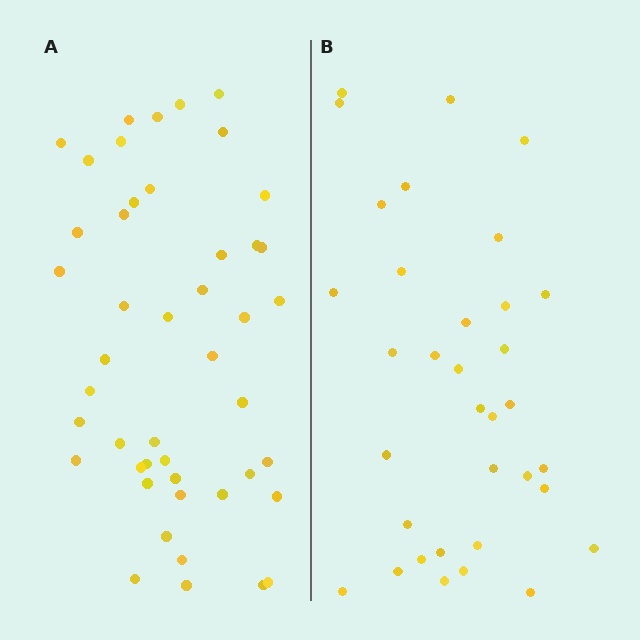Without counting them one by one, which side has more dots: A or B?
Region A (the left region) has more dots.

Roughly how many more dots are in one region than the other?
Region A has roughly 12 or so more dots than region B.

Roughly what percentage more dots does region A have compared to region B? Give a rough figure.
About 35% more.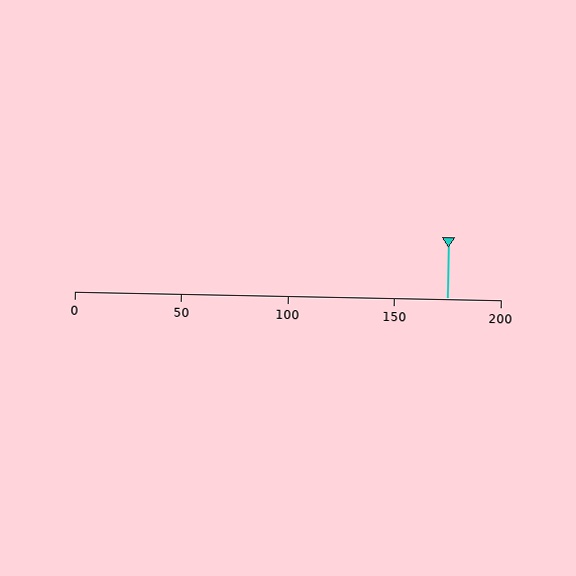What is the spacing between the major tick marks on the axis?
The major ticks are spaced 50 apart.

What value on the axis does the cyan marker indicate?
The marker indicates approximately 175.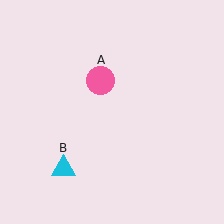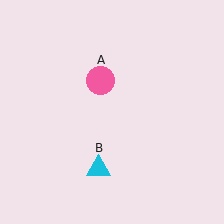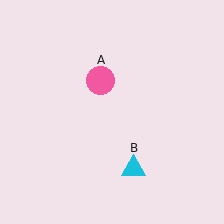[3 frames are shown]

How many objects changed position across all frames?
1 object changed position: cyan triangle (object B).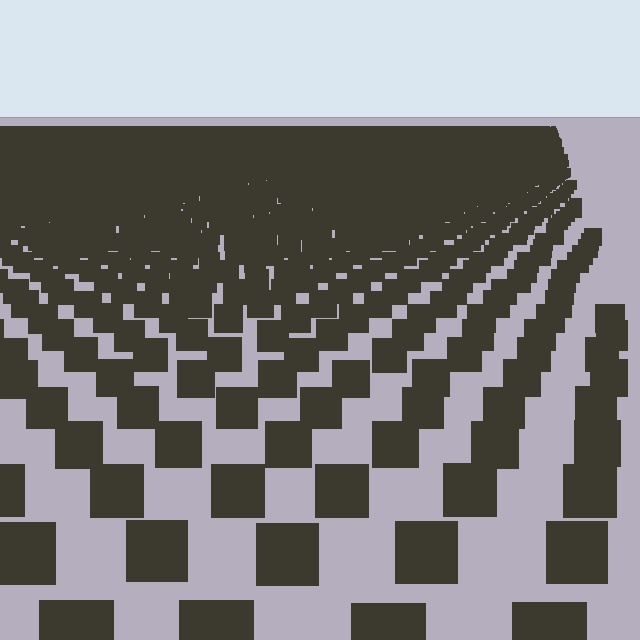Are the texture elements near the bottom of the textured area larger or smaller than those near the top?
Larger. Near the bottom, elements are closer to the viewer and appear at a bigger on-screen size.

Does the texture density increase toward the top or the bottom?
Density increases toward the top.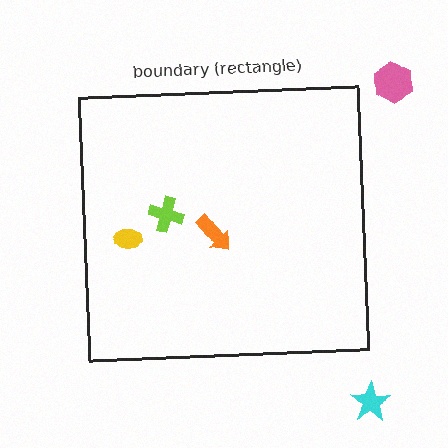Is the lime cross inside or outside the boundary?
Inside.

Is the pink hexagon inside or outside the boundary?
Outside.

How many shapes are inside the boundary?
3 inside, 2 outside.